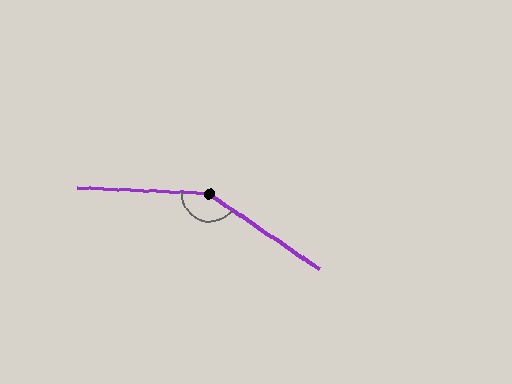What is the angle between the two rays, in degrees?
Approximately 148 degrees.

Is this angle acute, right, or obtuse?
It is obtuse.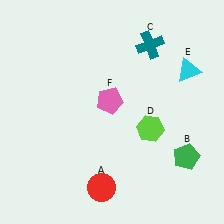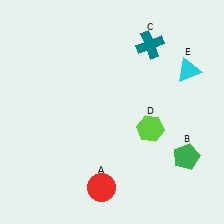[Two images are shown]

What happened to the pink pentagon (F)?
The pink pentagon (F) was removed in Image 2. It was in the top-left area of Image 1.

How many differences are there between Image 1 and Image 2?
There is 1 difference between the two images.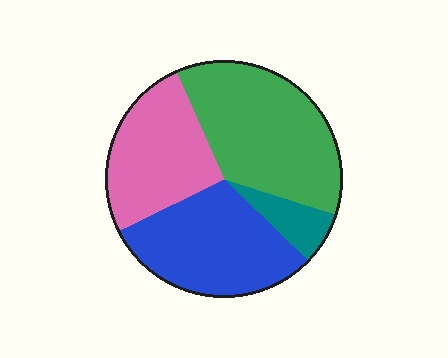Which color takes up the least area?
Teal, at roughly 5%.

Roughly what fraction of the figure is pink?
Pink covers roughly 25% of the figure.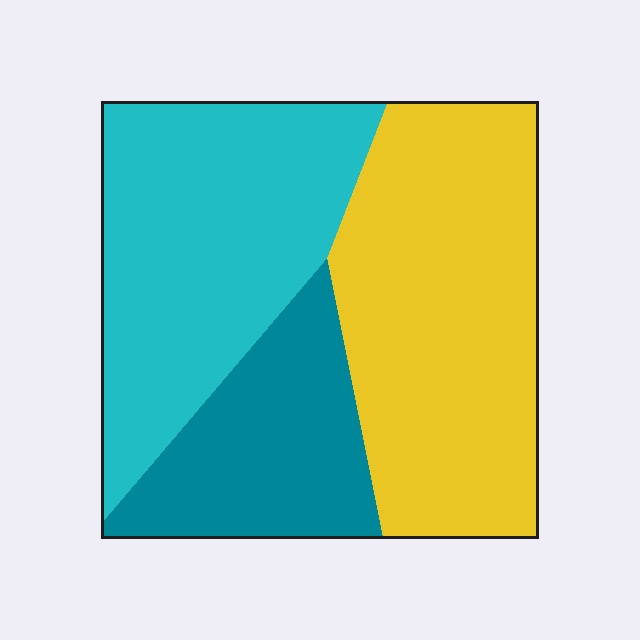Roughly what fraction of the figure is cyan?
Cyan covers about 35% of the figure.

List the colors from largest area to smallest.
From largest to smallest: yellow, cyan, teal.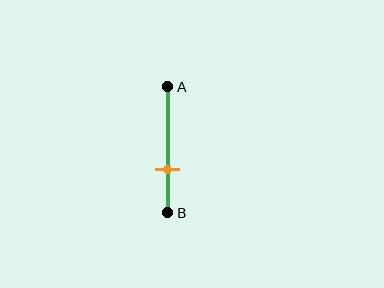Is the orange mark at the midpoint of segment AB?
No, the mark is at about 65% from A, not at the 50% midpoint.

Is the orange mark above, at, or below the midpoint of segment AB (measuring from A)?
The orange mark is below the midpoint of segment AB.